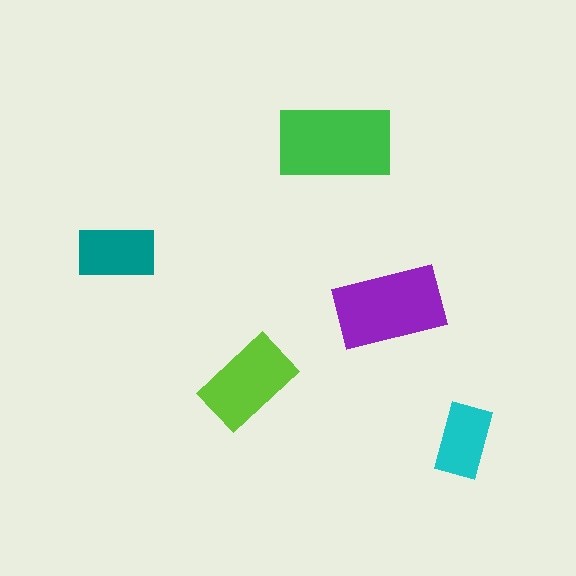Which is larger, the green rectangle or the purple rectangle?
The green one.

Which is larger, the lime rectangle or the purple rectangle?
The purple one.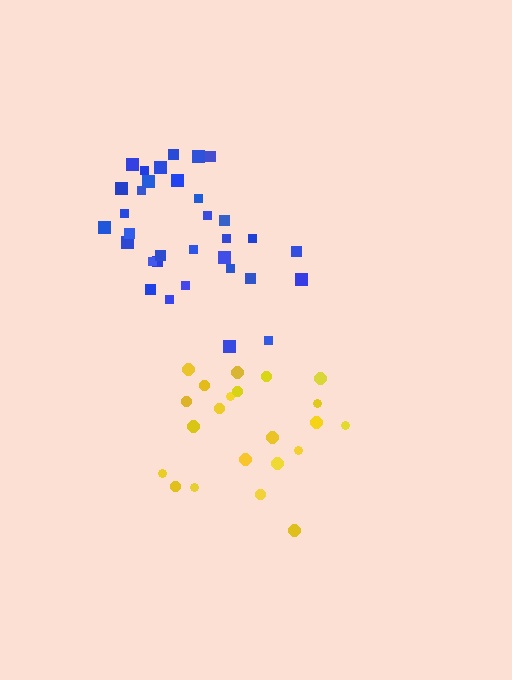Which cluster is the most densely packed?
Blue.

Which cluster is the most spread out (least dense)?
Yellow.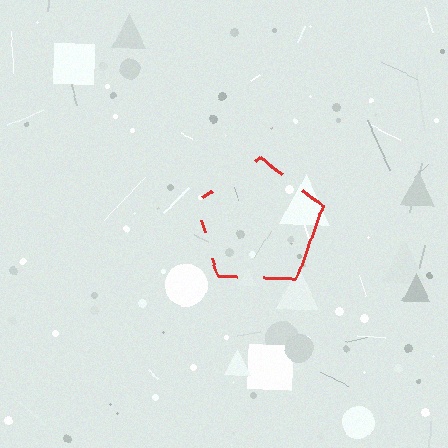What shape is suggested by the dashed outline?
The dashed outline suggests a pentagon.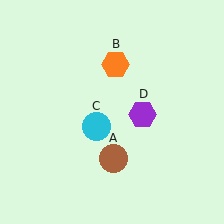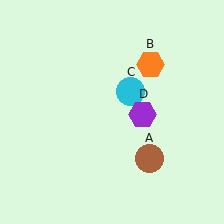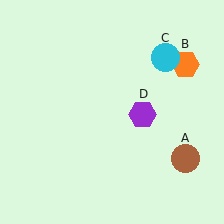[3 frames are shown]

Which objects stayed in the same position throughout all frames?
Purple hexagon (object D) remained stationary.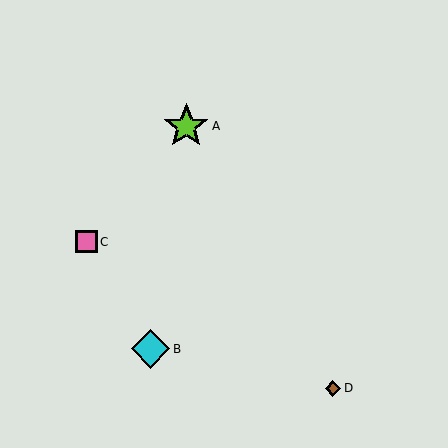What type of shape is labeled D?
Shape D is a brown diamond.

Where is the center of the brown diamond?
The center of the brown diamond is at (333, 388).